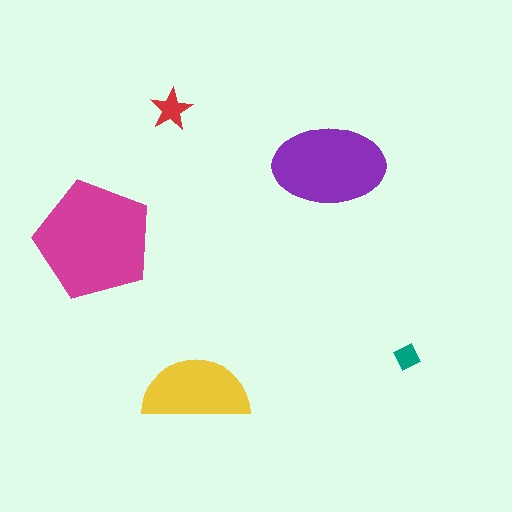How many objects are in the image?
There are 5 objects in the image.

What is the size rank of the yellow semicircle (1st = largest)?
3rd.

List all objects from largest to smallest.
The magenta pentagon, the purple ellipse, the yellow semicircle, the red star, the teal diamond.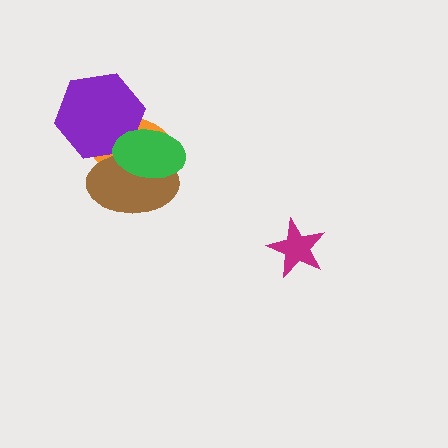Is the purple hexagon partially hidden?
Yes, it is partially covered by another shape.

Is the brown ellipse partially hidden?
Yes, it is partially covered by another shape.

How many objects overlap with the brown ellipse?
3 objects overlap with the brown ellipse.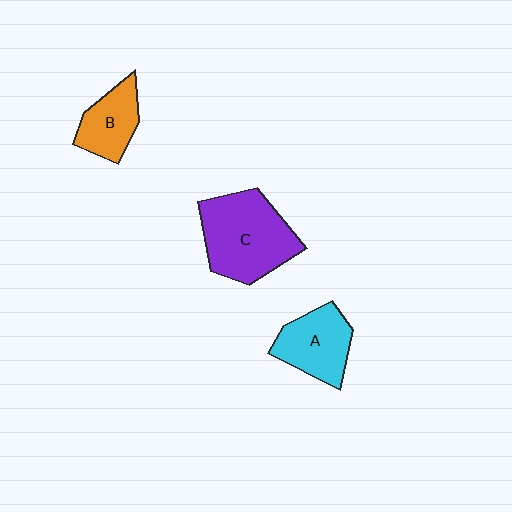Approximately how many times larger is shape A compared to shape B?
Approximately 1.2 times.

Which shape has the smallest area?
Shape B (orange).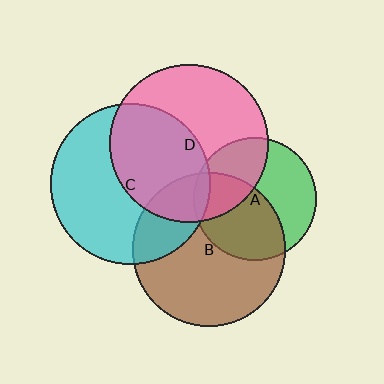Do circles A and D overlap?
Yes.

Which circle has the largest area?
Circle C (cyan).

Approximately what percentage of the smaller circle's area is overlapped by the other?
Approximately 35%.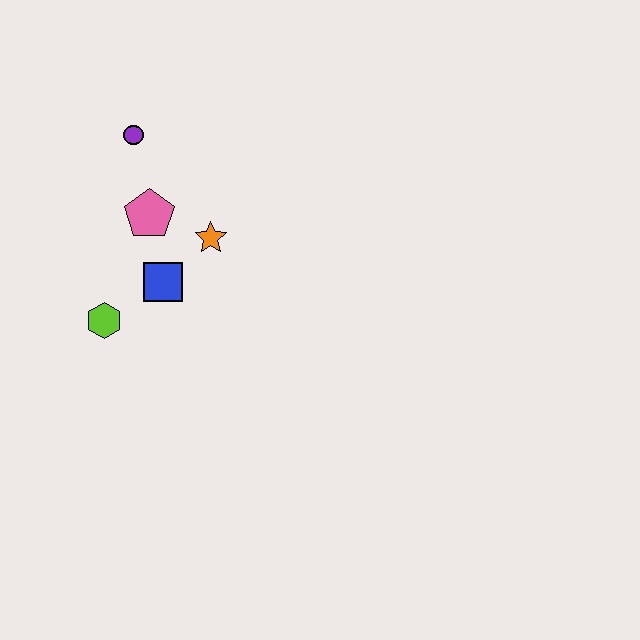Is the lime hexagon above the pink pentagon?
No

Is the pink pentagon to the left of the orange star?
Yes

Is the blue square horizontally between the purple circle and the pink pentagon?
No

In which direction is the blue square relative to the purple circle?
The blue square is below the purple circle.